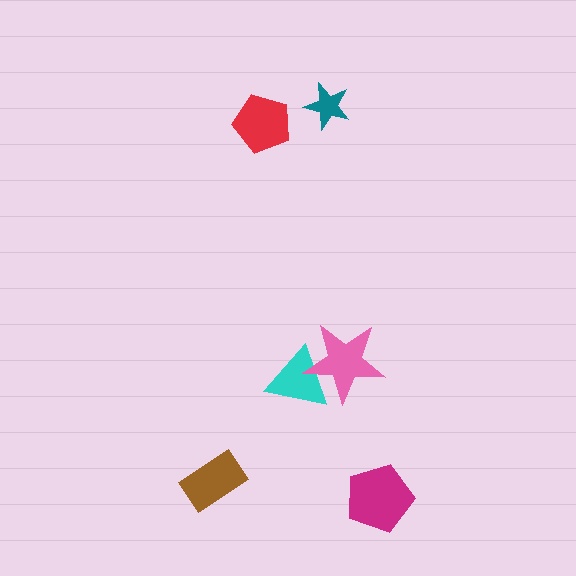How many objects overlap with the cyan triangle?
1 object overlaps with the cyan triangle.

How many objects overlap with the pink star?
1 object overlaps with the pink star.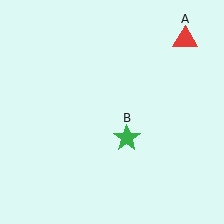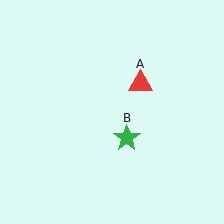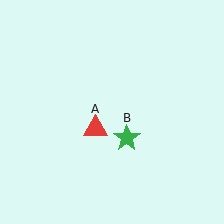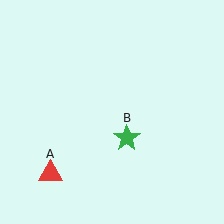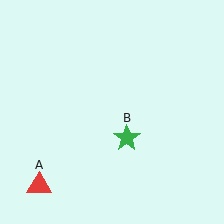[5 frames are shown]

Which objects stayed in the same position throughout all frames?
Green star (object B) remained stationary.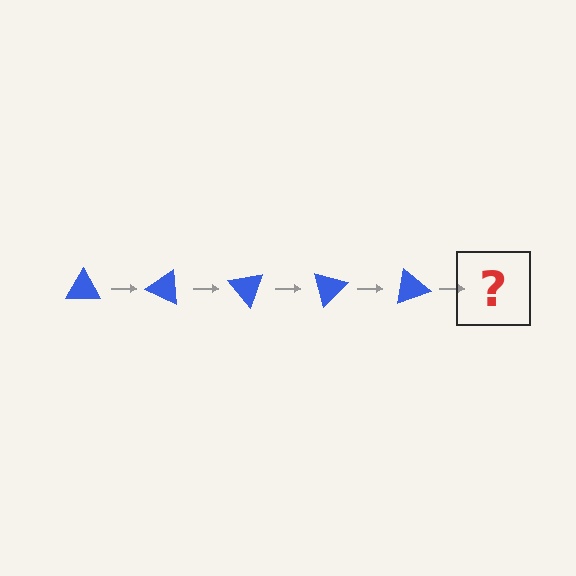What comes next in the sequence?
The next element should be a blue triangle rotated 125 degrees.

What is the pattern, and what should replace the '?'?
The pattern is that the triangle rotates 25 degrees each step. The '?' should be a blue triangle rotated 125 degrees.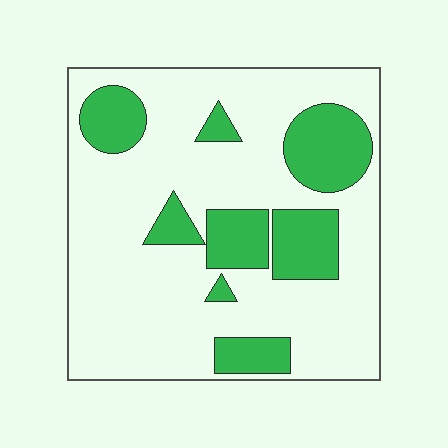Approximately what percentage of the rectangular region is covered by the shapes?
Approximately 25%.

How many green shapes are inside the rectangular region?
8.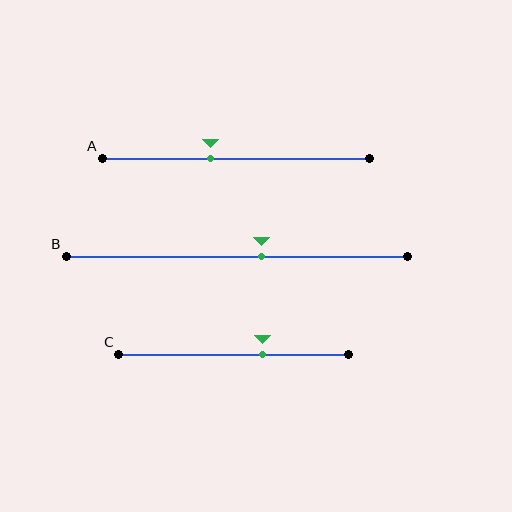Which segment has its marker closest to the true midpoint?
Segment B has its marker closest to the true midpoint.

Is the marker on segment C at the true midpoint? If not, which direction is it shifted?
No, the marker on segment C is shifted to the right by about 13% of the segment length.